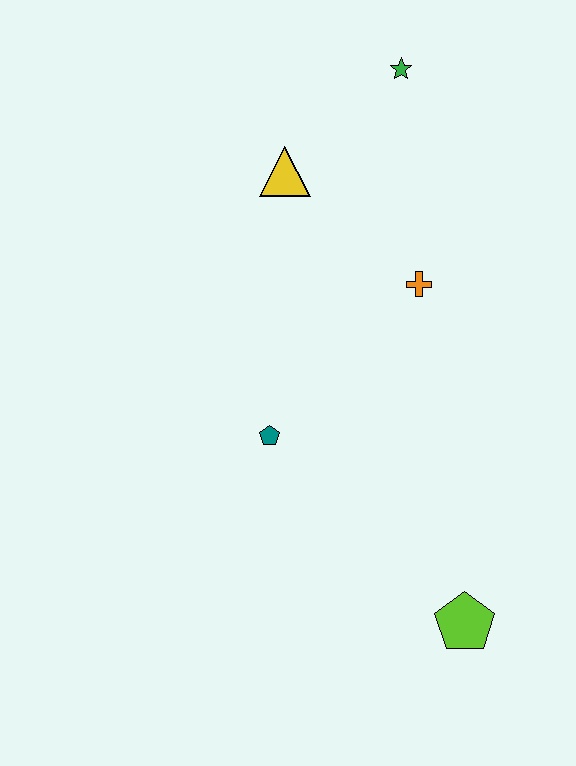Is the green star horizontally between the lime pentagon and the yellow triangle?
Yes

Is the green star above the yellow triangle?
Yes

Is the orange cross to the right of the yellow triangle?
Yes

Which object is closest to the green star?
The yellow triangle is closest to the green star.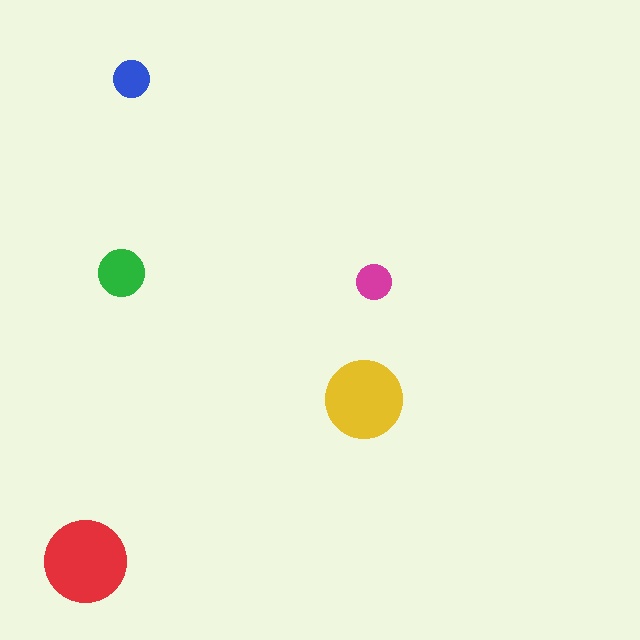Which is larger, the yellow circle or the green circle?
The yellow one.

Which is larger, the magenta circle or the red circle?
The red one.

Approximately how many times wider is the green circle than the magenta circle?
About 1.5 times wider.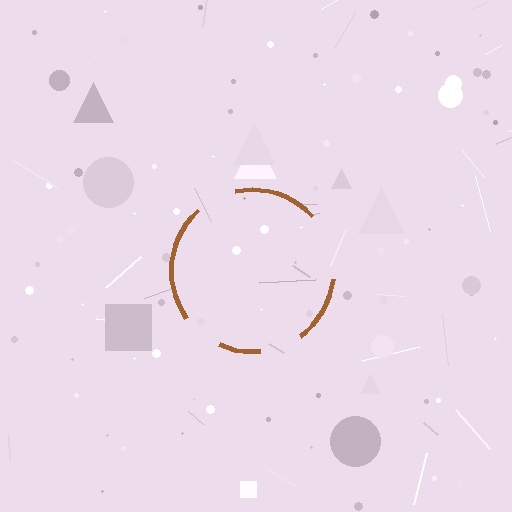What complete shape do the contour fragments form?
The contour fragments form a circle.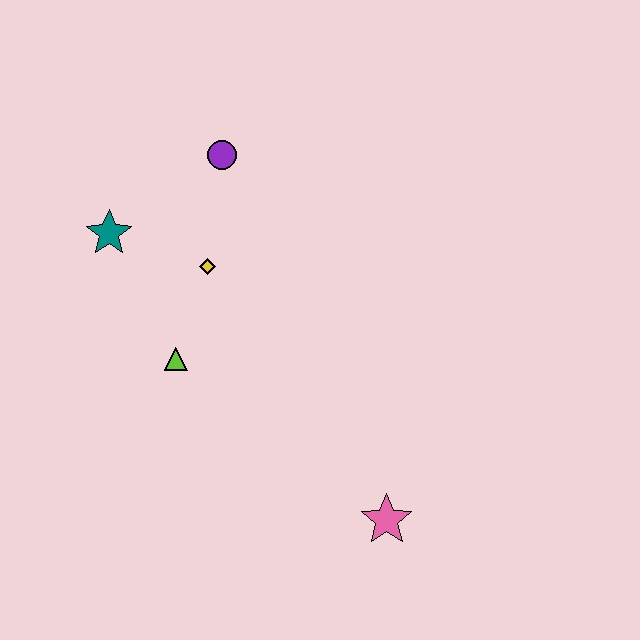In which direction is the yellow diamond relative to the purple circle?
The yellow diamond is below the purple circle.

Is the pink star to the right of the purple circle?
Yes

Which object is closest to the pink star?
The lime triangle is closest to the pink star.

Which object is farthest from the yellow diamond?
The pink star is farthest from the yellow diamond.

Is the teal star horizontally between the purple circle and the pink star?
No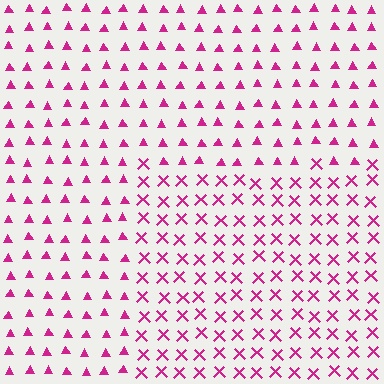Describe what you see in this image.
The image is filled with small magenta elements arranged in a uniform grid. A rectangle-shaped region contains X marks, while the surrounding area contains triangles. The boundary is defined purely by the change in element shape.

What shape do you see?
I see a rectangle.